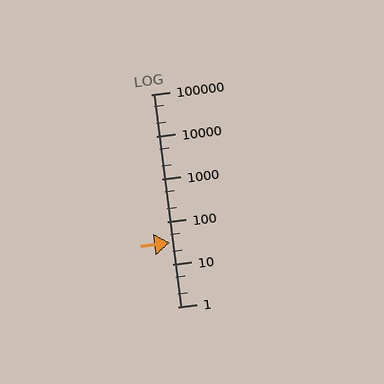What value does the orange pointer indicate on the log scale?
The pointer indicates approximately 32.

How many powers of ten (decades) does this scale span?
The scale spans 5 decades, from 1 to 100000.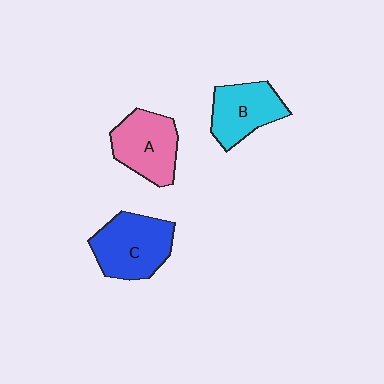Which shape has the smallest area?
Shape B (cyan).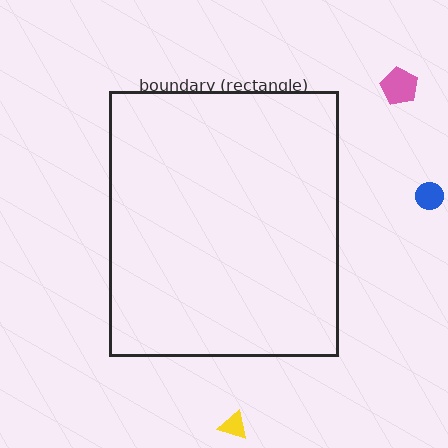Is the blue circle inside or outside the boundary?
Outside.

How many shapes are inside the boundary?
0 inside, 3 outside.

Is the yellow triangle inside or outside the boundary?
Outside.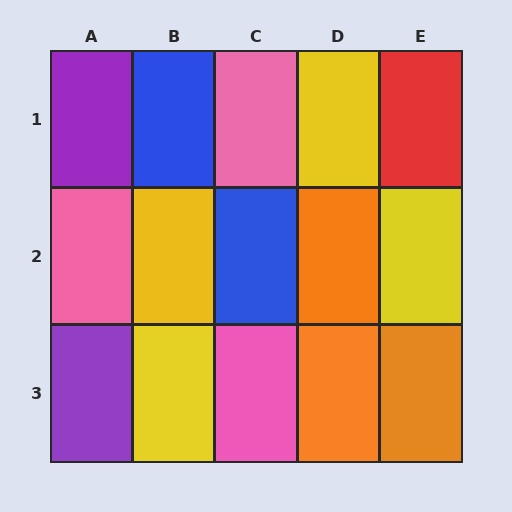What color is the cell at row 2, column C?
Blue.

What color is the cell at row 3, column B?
Yellow.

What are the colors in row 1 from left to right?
Purple, blue, pink, yellow, red.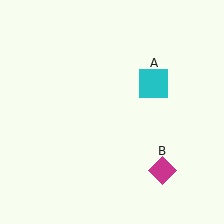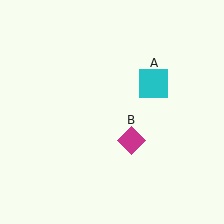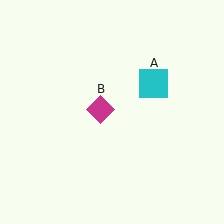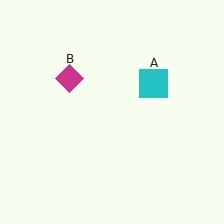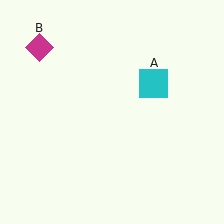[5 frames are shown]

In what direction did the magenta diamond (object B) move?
The magenta diamond (object B) moved up and to the left.